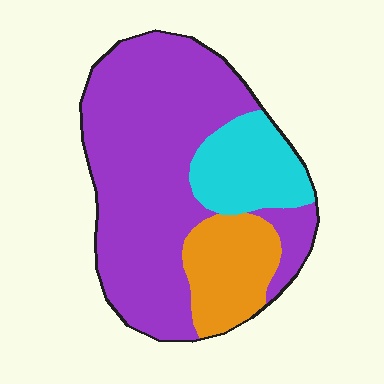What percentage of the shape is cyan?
Cyan takes up between a sixth and a third of the shape.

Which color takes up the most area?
Purple, at roughly 65%.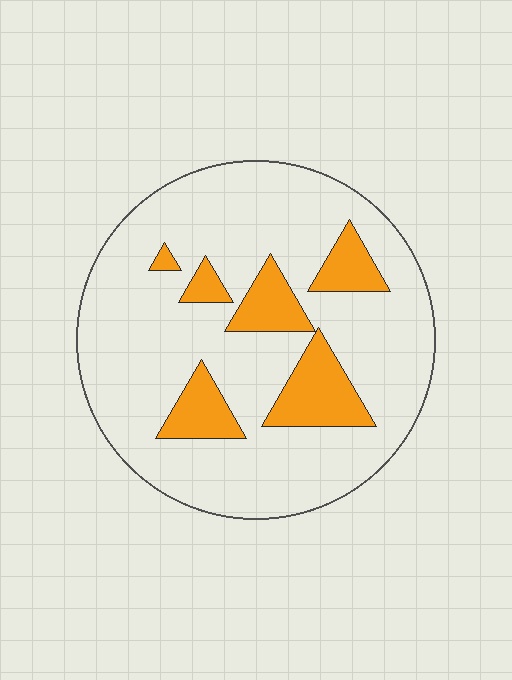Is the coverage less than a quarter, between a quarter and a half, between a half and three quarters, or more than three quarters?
Less than a quarter.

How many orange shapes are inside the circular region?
6.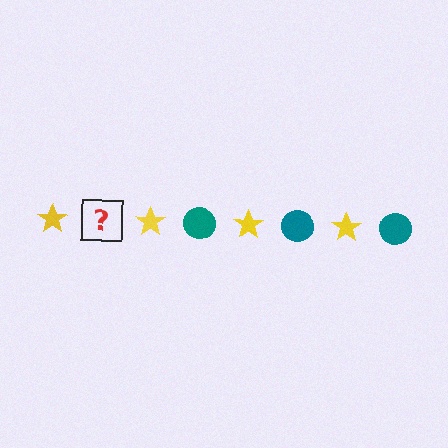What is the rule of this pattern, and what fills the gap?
The rule is that the pattern alternates between yellow star and teal circle. The gap should be filled with a teal circle.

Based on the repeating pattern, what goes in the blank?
The blank should be a teal circle.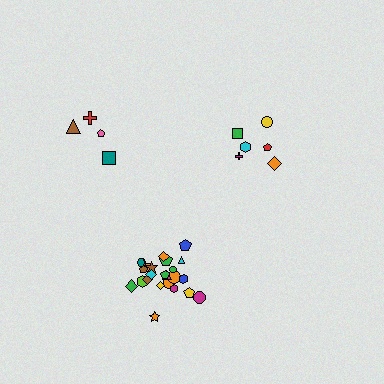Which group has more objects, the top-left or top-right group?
The top-right group.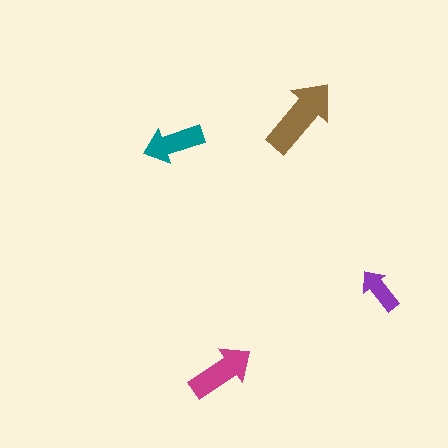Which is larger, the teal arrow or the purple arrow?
The teal one.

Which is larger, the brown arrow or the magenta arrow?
The brown one.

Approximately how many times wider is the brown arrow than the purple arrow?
About 1.5 times wider.